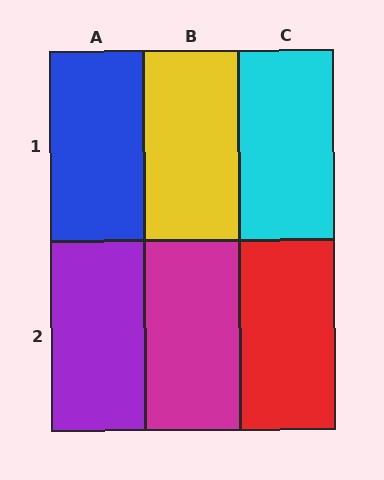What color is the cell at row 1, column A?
Blue.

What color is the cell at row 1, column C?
Cyan.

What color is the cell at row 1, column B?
Yellow.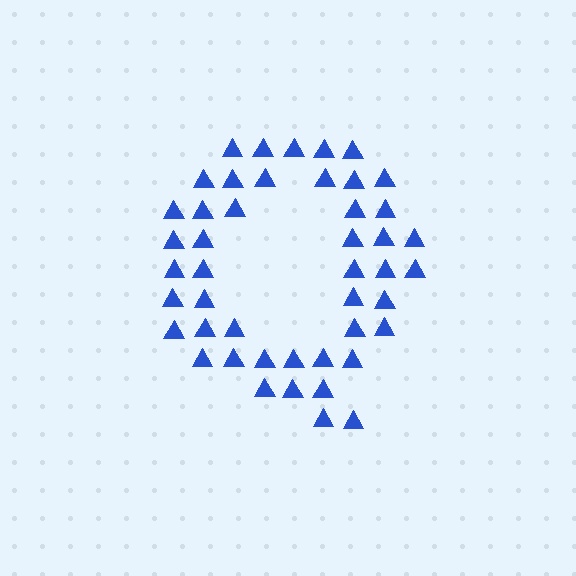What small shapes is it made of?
It is made of small triangles.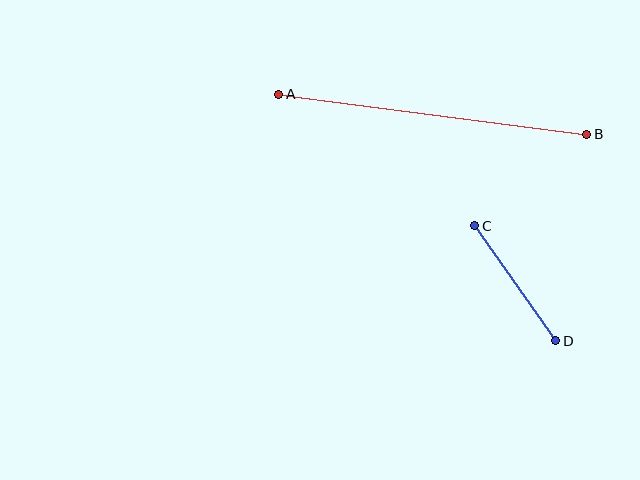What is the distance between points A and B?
The distance is approximately 311 pixels.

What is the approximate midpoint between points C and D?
The midpoint is at approximately (515, 283) pixels.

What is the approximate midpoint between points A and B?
The midpoint is at approximately (433, 114) pixels.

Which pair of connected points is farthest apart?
Points A and B are farthest apart.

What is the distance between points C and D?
The distance is approximately 141 pixels.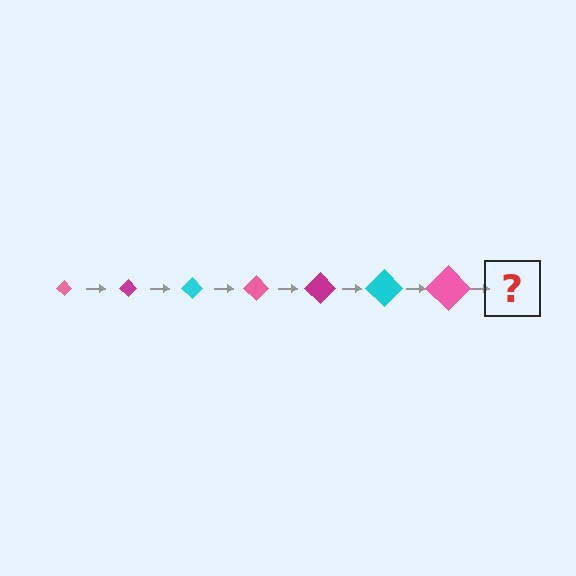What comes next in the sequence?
The next element should be a magenta diamond, larger than the previous one.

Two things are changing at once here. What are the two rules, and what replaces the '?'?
The two rules are that the diamond grows larger each step and the color cycles through pink, magenta, and cyan. The '?' should be a magenta diamond, larger than the previous one.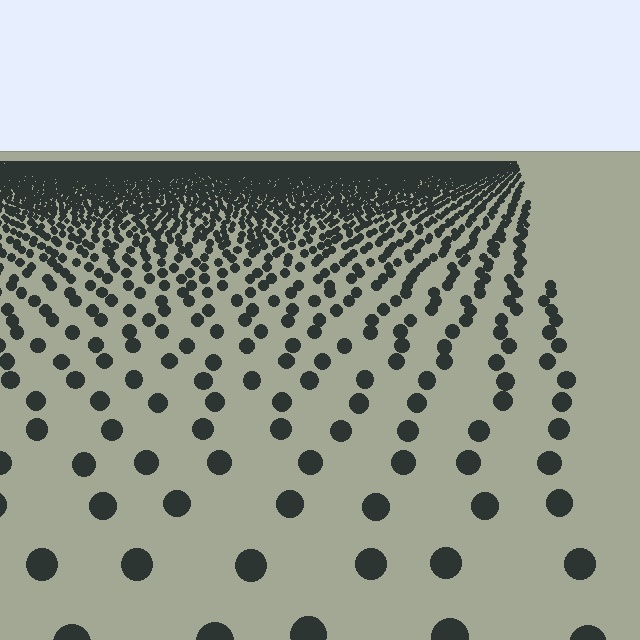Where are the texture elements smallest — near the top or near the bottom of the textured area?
Near the top.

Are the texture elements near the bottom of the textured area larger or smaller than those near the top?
Larger. Near the bottom, elements are closer to the viewer and appear at a bigger on-screen size.